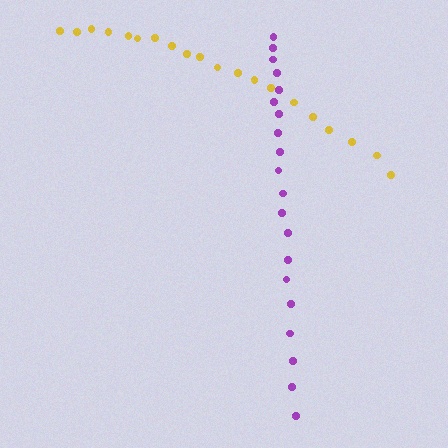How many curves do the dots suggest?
There are 2 distinct paths.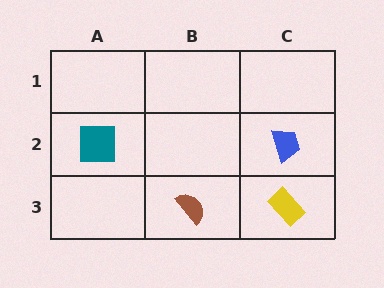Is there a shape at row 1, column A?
No, that cell is empty.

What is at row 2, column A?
A teal square.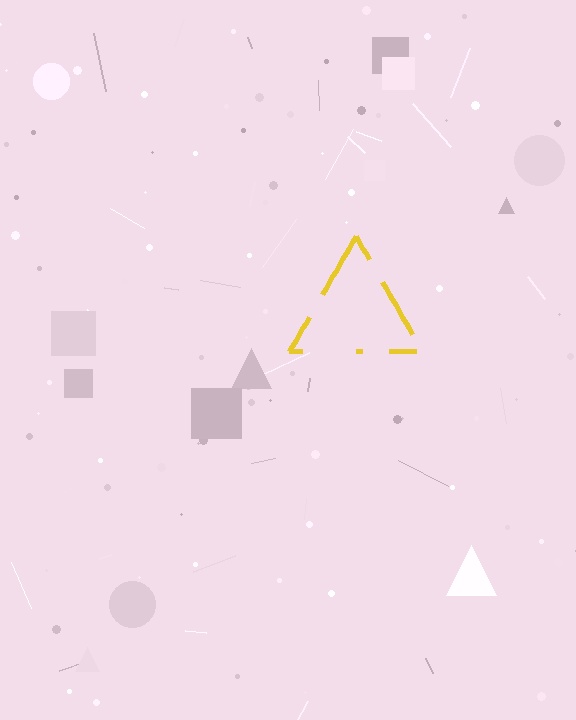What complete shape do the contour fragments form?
The contour fragments form a triangle.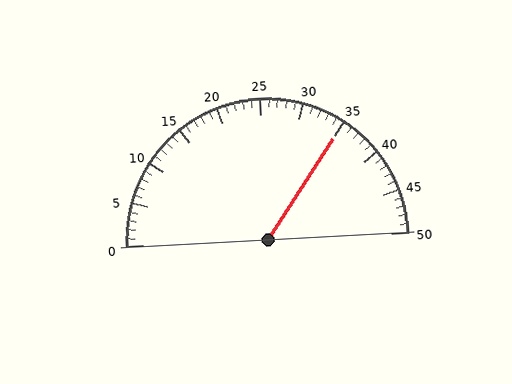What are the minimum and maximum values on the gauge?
The gauge ranges from 0 to 50.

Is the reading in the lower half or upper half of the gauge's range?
The reading is in the upper half of the range (0 to 50).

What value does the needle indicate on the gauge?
The needle indicates approximately 35.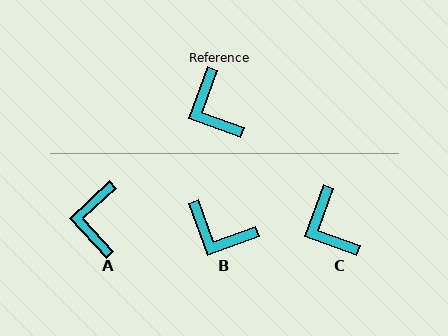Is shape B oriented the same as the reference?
No, it is off by about 39 degrees.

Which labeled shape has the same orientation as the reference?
C.